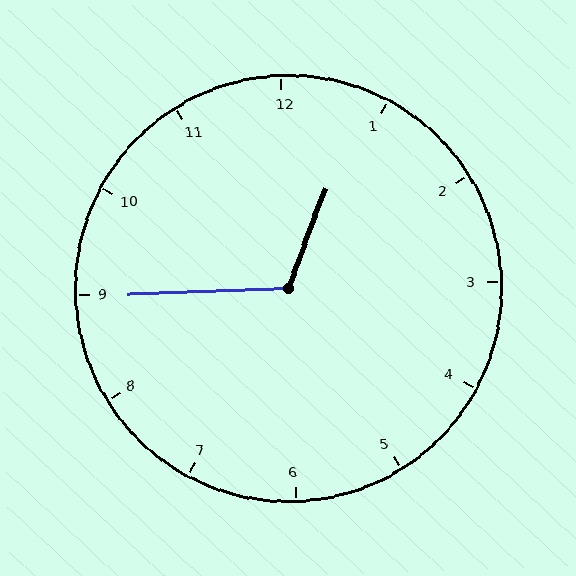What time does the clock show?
12:45.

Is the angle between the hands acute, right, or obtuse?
It is obtuse.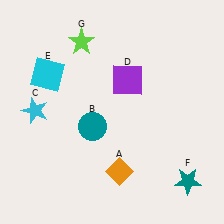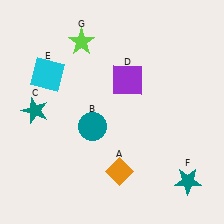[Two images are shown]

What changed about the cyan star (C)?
In Image 1, C is cyan. In Image 2, it changed to teal.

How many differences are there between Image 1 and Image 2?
There is 1 difference between the two images.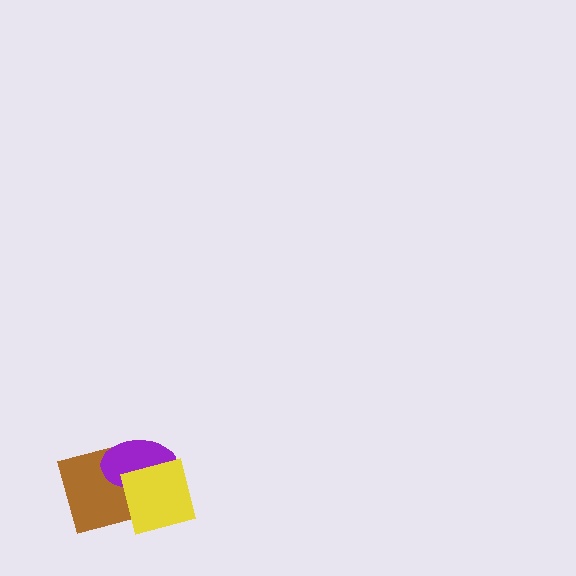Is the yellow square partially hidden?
No, no other shape covers it.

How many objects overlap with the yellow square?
2 objects overlap with the yellow square.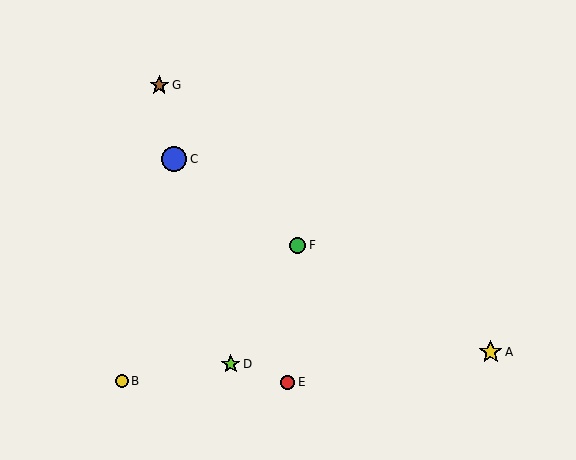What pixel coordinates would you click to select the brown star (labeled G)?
Click at (159, 85) to select the brown star G.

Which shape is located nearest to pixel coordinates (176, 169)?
The blue circle (labeled C) at (174, 159) is nearest to that location.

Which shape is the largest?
The blue circle (labeled C) is the largest.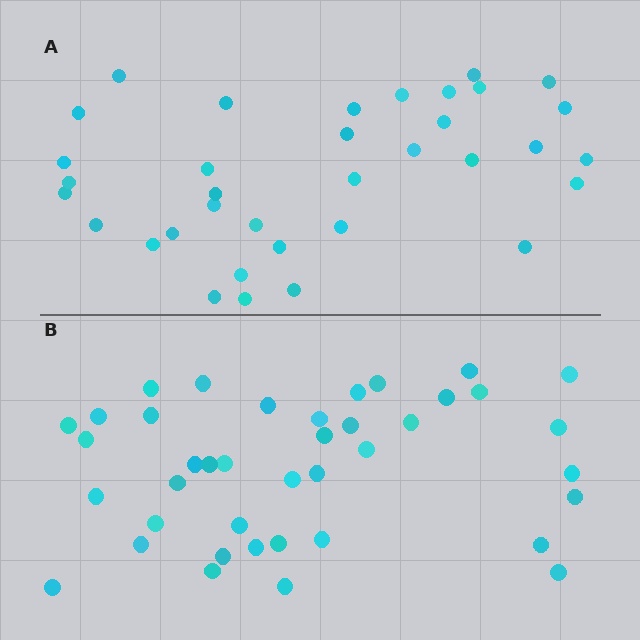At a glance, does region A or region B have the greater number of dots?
Region B (the bottom region) has more dots.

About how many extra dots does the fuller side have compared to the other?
Region B has about 5 more dots than region A.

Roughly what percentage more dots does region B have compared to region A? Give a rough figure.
About 15% more.